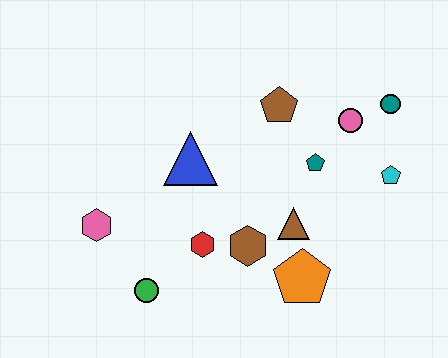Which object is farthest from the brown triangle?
The pink hexagon is farthest from the brown triangle.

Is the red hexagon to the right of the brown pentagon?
No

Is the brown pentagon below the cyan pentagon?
No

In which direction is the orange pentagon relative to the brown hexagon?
The orange pentagon is to the right of the brown hexagon.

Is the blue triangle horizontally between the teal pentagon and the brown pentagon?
No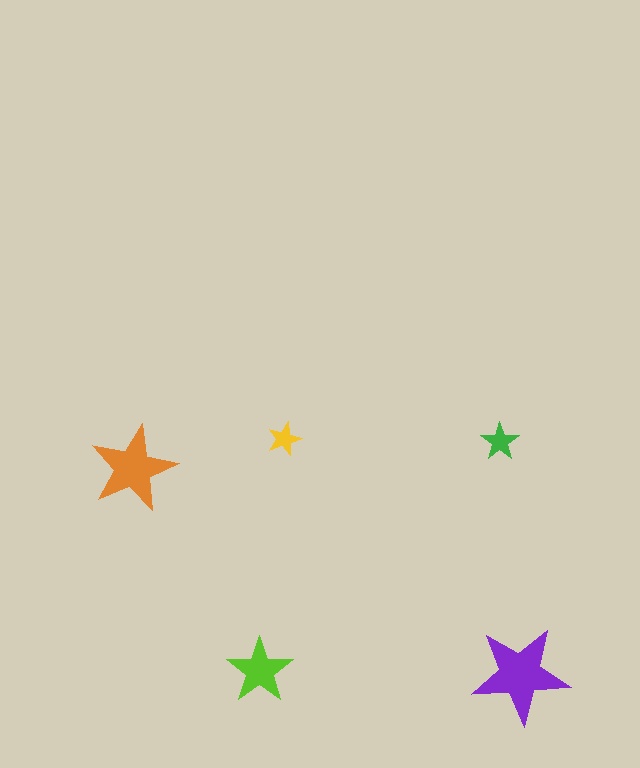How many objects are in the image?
There are 5 objects in the image.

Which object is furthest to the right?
The purple star is rightmost.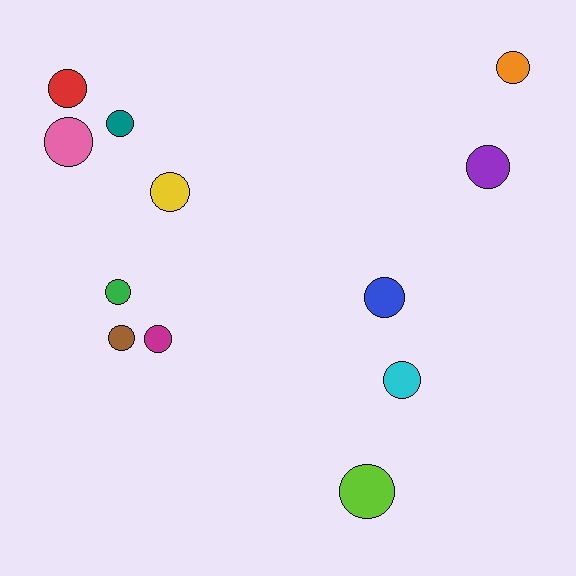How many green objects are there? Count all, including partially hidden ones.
There is 1 green object.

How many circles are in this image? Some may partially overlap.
There are 12 circles.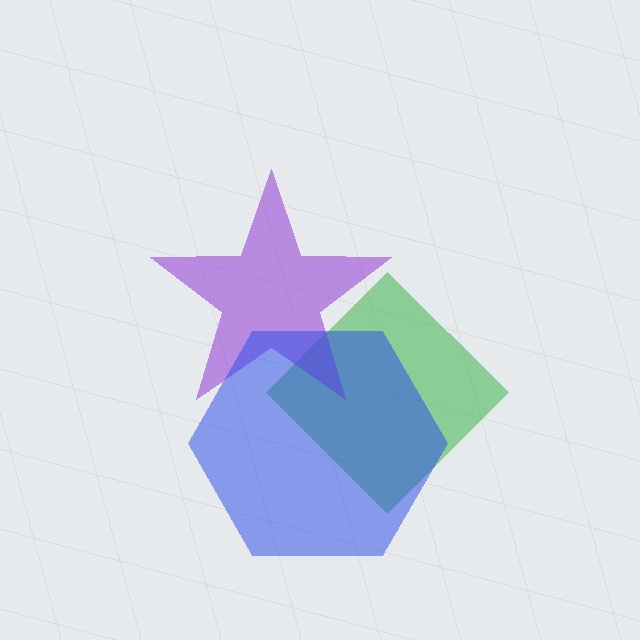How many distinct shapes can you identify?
There are 3 distinct shapes: a green diamond, a purple star, a blue hexagon.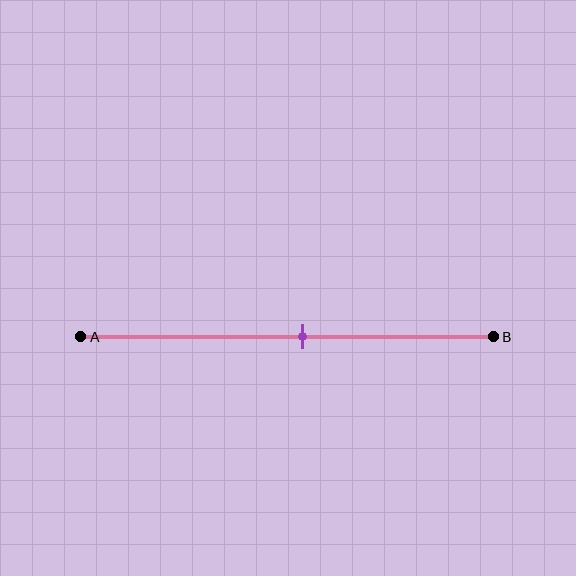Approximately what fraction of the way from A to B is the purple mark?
The purple mark is approximately 55% of the way from A to B.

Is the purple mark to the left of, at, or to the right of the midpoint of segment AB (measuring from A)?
The purple mark is to the right of the midpoint of segment AB.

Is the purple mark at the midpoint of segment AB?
No, the mark is at about 55% from A, not at the 50% midpoint.